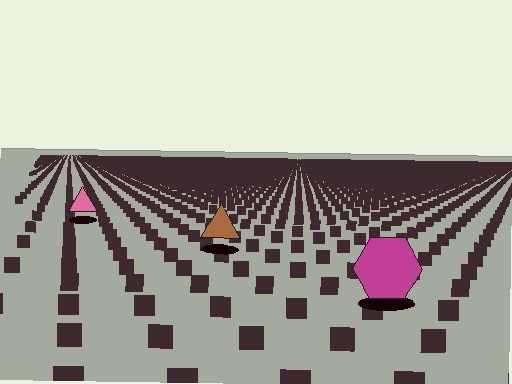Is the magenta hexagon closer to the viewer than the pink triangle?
Yes. The magenta hexagon is closer — you can tell from the texture gradient: the ground texture is coarser near it.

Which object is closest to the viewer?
The magenta hexagon is closest. The texture marks near it are larger and more spread out.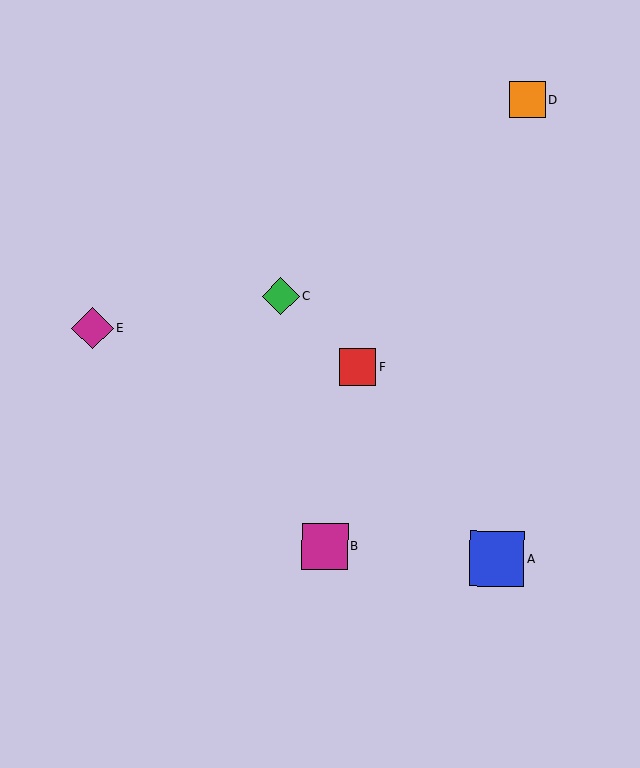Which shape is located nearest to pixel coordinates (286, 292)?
The green diamond (labeled C) at (281, 296) is nearest to that location.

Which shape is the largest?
The blue square (labeled A) is the largest.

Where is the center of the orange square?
The center of the orange square is at (527, 99).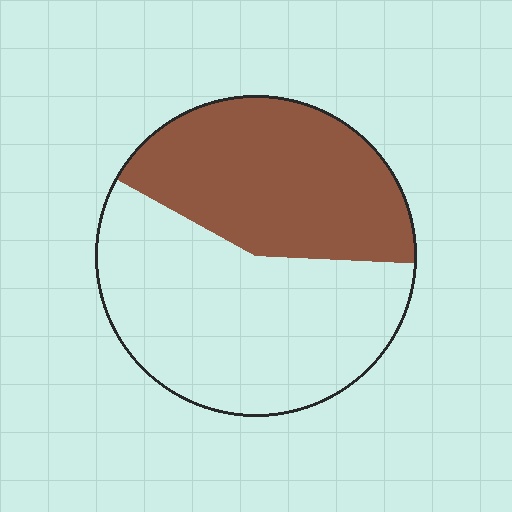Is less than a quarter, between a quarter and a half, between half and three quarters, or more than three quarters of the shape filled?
Between a quarter and a half.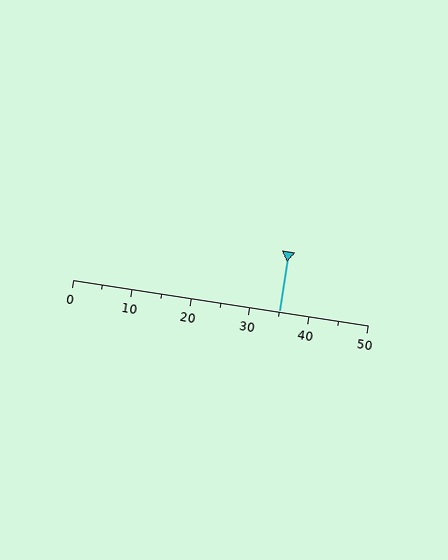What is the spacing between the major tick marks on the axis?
The major ticks are spaced 10 apart.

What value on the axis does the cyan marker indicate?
The marker indicates approximately 35.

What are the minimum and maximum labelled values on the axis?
The axis runs from 0 to 50.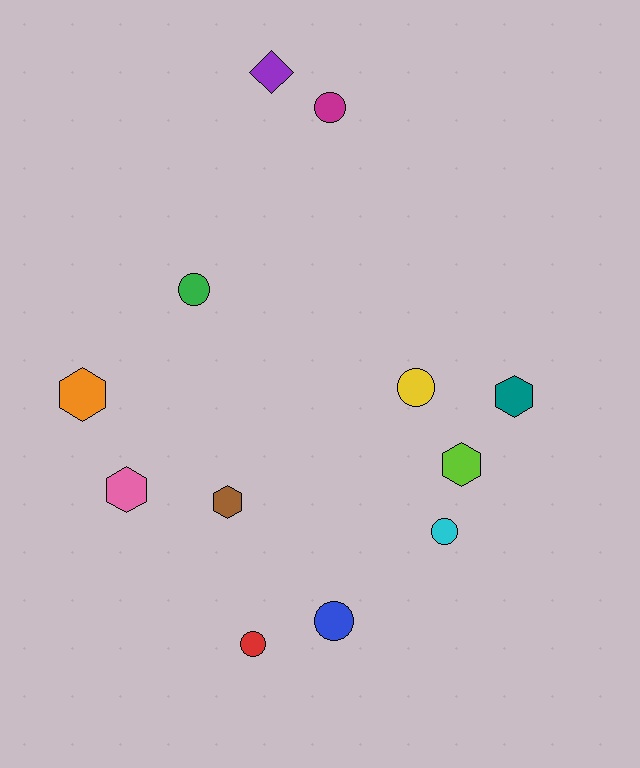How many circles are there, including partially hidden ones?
There are 6 circles.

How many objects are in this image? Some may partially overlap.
There are 12 objects.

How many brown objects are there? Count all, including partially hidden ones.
There is 1 brown object.